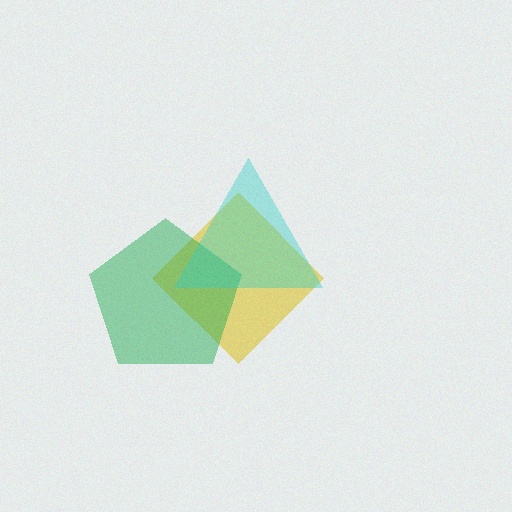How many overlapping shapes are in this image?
There are 3 overlapping shapes in the image.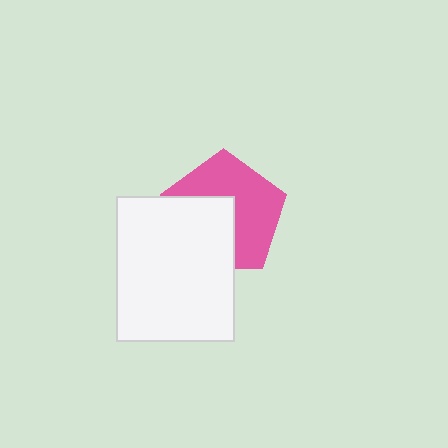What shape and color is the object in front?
The object in front is a white rectangle.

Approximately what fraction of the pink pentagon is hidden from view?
Roughly 44% of the pink pentagon is hidden behind the white rectangle.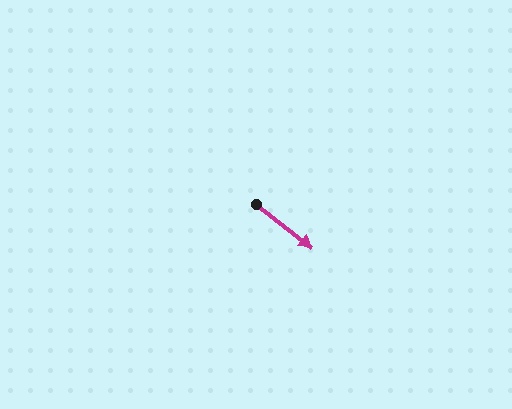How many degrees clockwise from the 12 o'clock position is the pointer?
Approximately 128 degrees.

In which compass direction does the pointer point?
Southeast.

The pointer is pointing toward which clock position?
Roughly 4 o'clock.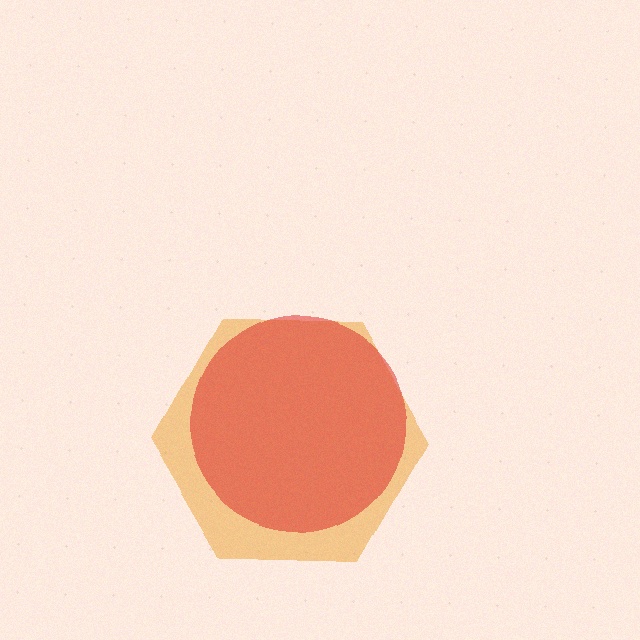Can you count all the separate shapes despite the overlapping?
Yes, there are 2 separate shapes.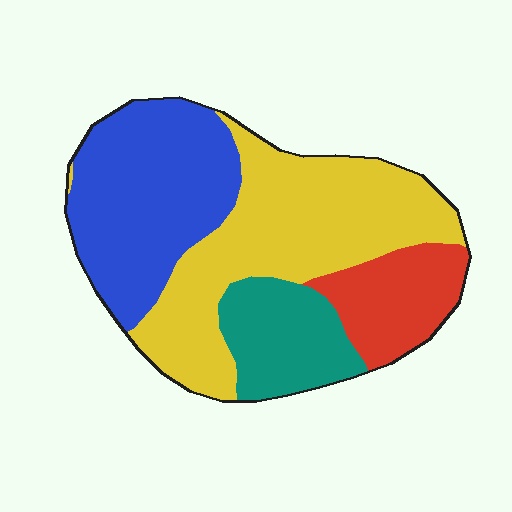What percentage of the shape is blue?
Blue covers 31% of the shape.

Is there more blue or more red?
Blue.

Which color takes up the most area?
Yellow, at roughly 40%.